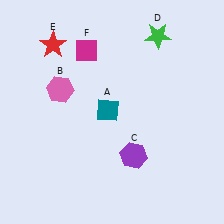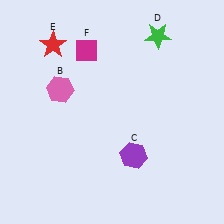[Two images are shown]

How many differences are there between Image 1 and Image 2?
There is 1 difference between the two images.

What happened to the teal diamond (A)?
The teal diamond (A) was removed in Image 2. It was in the top-left area of Image 1.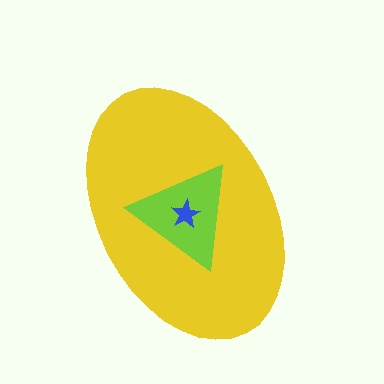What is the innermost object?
The blue star.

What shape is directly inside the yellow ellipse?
The lime triangle.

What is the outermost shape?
The yellow ellipse.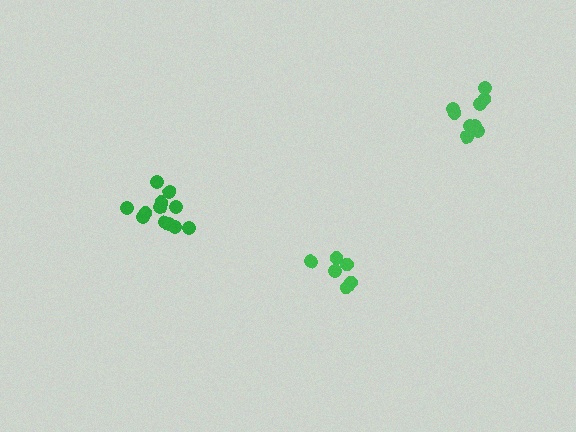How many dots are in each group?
Group 1: 6 dots, Group 2: 12 dots, Group 3: 9 dots (27 total).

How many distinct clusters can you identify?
There are 3 distinct clusters.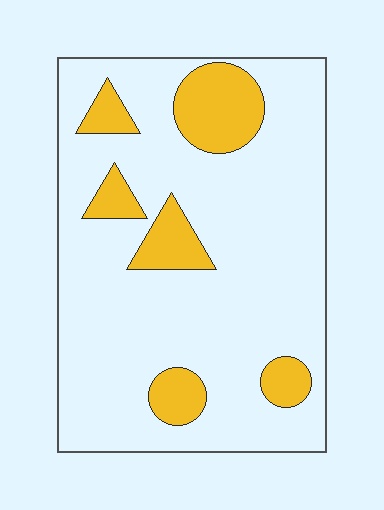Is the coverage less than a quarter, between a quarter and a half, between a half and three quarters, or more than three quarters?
Less than a quarter.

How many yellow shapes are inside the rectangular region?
6.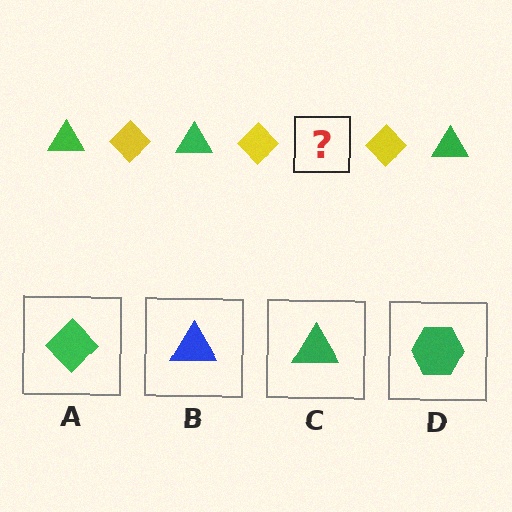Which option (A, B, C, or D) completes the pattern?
C.